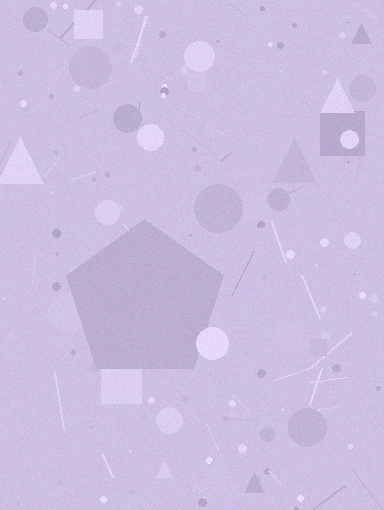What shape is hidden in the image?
A pentagon is hidden in the image.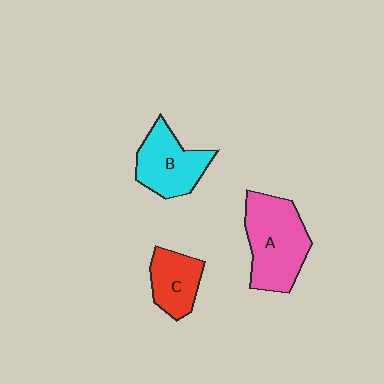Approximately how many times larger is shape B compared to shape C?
Approximately 1.3 times.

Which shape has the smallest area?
Shape C (red).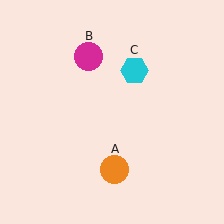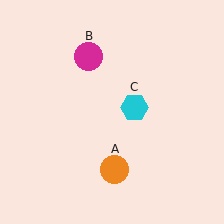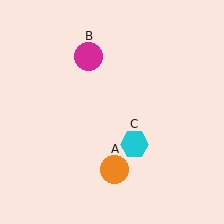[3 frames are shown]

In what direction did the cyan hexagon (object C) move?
The cyan hexagon (object C) moved down.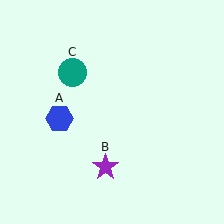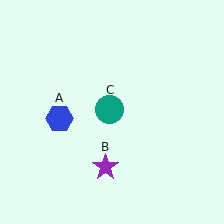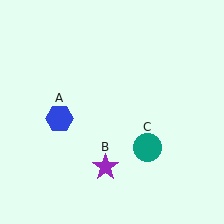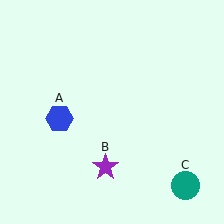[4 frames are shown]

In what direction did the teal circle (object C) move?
The teal circle (object C) moved down and to the right.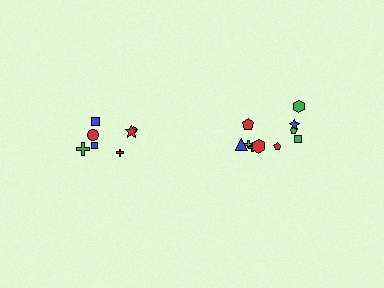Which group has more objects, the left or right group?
The right group.